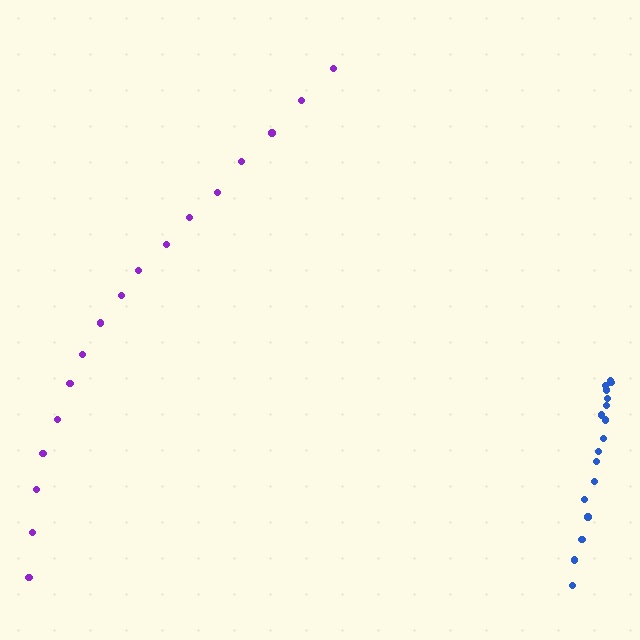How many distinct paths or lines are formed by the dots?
There are 2 distinct paths.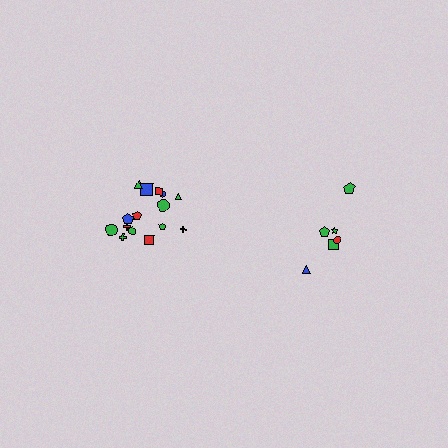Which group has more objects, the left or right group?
The left group.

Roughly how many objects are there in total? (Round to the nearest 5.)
Roughly 20 objects in total.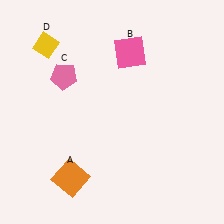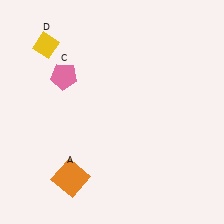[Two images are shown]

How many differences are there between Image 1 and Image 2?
There is 1 difference between the two images.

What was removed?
The pink square (B) was removed in Image 2.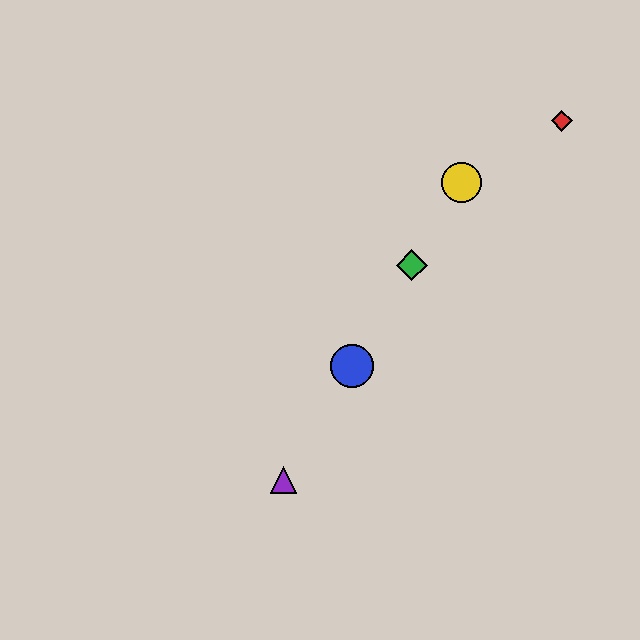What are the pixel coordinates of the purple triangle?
The purple triangle is at (283, 480).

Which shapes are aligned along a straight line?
The blue circle, the green diamond, the yellow circle, the purple triangle are aligned along a straight line.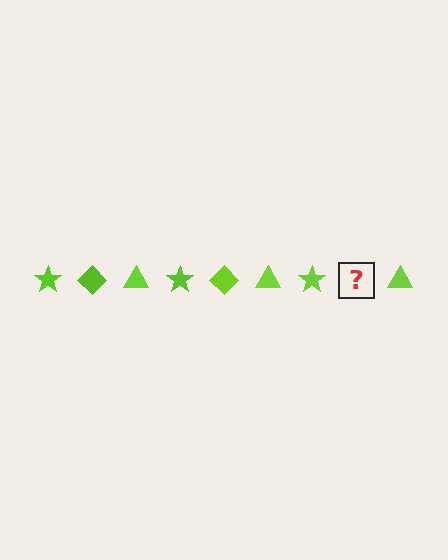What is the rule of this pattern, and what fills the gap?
The rule is that the pattern cycles through star, diamond, triangle shapes in lime. The gap should be filled with a lime diamond.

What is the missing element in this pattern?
The missing element is a lime diamond.